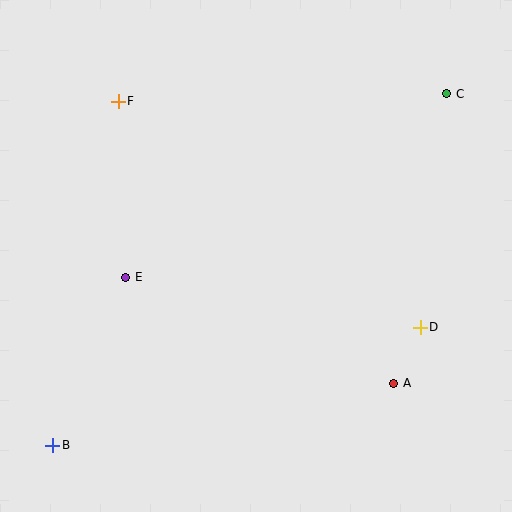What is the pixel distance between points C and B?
The distance between C and B is 528 pixels.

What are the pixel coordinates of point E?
Point E is at (126, 277).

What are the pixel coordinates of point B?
Point B is at (53, 445).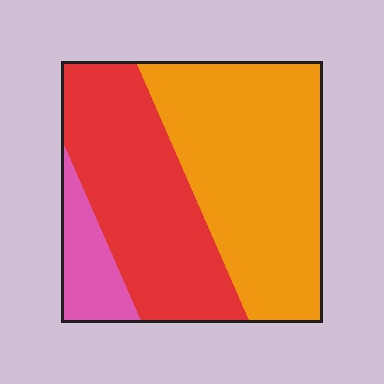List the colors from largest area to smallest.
From largest to smallest: orange, red, pink.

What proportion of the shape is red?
Red takes up between a third and a half of the shape.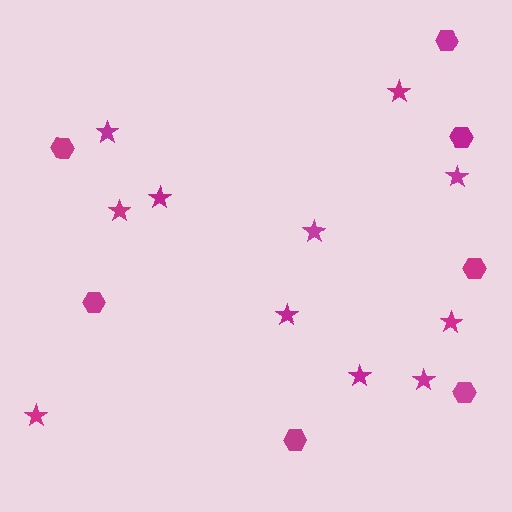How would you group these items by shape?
There are 2 groups: one group of stars (11) and one group of hexagons (7).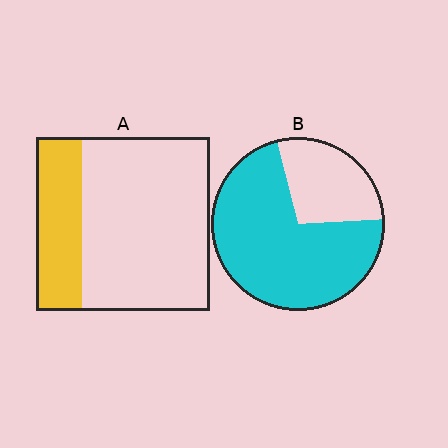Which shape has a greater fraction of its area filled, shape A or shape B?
Shape B.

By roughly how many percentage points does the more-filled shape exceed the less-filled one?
By roughly 45 percentage points (B over A).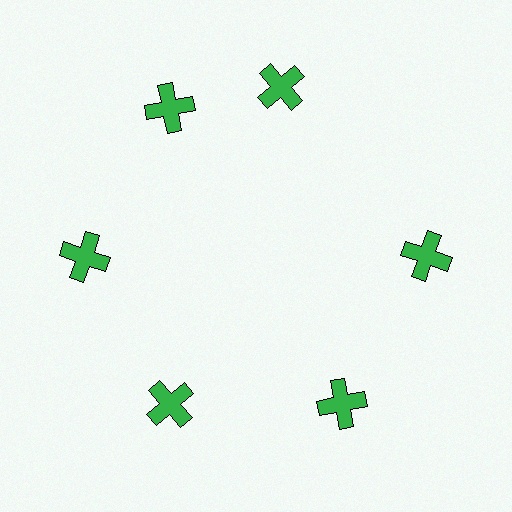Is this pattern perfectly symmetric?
No. The 6 green crosses are arranged in a ring, but one element near the 1 o'clock position is rotated out of alignment along the ring, breaking the 6-fold rotational symmetry.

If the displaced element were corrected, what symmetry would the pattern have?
It would have 6-fold rotational symmetry — the pattern would map onto itself every 60 degrees.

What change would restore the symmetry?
The symmetry would be restored by rotating it back into even spacing with its neighbors so that all 6 crosses sit at equal angles and equal distance from the center.